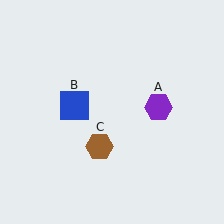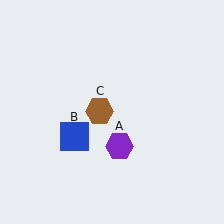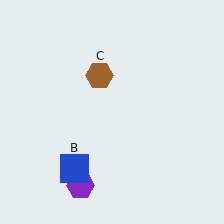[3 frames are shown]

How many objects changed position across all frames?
3 objects changed position: purple hexagon (object A), blue square (object B), brown hexagon (object C).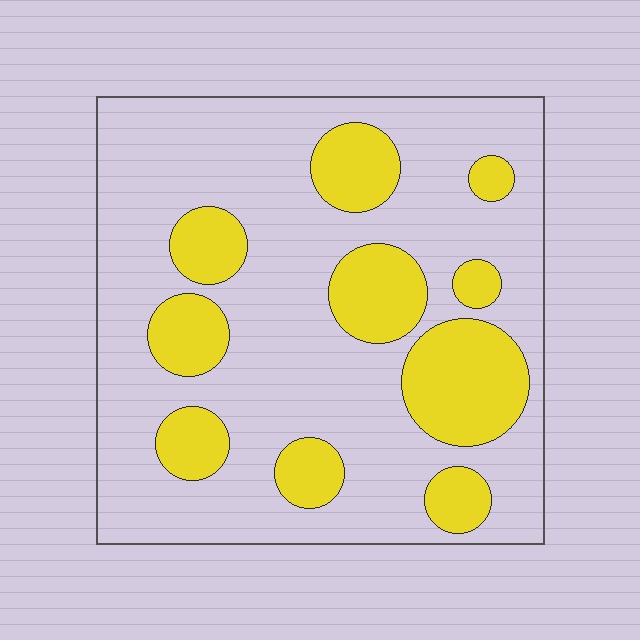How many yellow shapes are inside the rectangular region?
10.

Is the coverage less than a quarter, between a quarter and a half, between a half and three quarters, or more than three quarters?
Between a quarter and a half.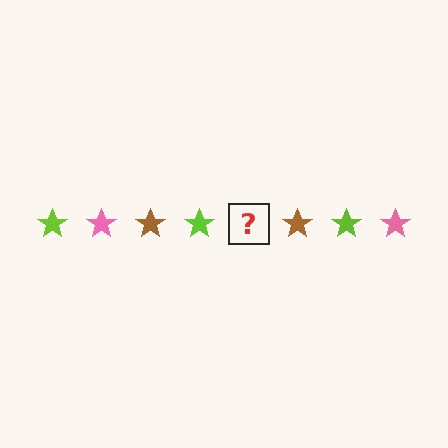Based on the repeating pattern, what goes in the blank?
The blank should be a pink star.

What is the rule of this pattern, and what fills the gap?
The rule is that the pattern cycles through lime, pink, brown stars. The gap should be filled with a pink star.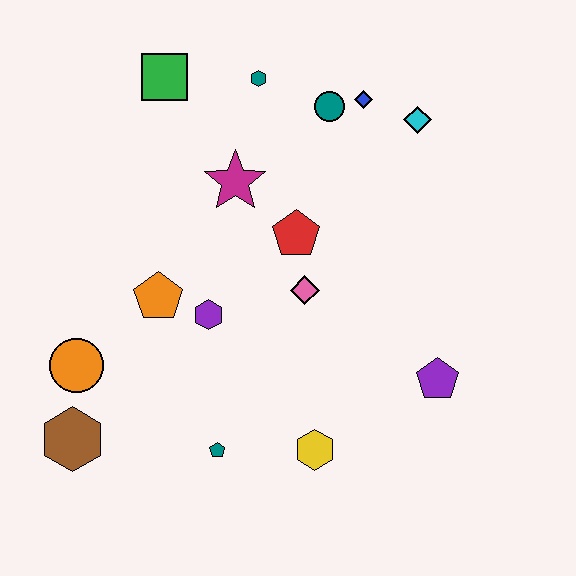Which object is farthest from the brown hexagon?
The cyan diamond is farthest from the brown hexagon.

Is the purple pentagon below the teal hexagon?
Yes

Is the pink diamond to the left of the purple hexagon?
No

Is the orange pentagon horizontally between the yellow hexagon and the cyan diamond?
No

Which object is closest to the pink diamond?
The red pentagon is closest to the pink diamond.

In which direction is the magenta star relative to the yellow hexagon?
The magenta star is above the yellow hexagon.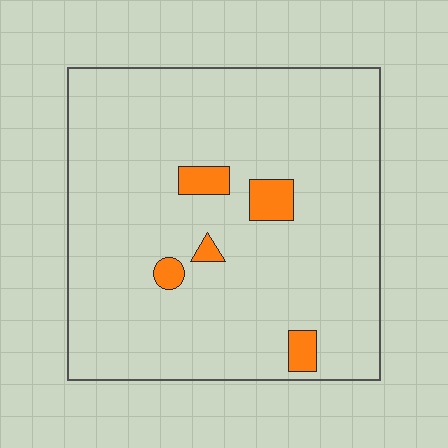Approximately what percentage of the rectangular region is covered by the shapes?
Approximately 5%.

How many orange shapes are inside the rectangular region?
5.